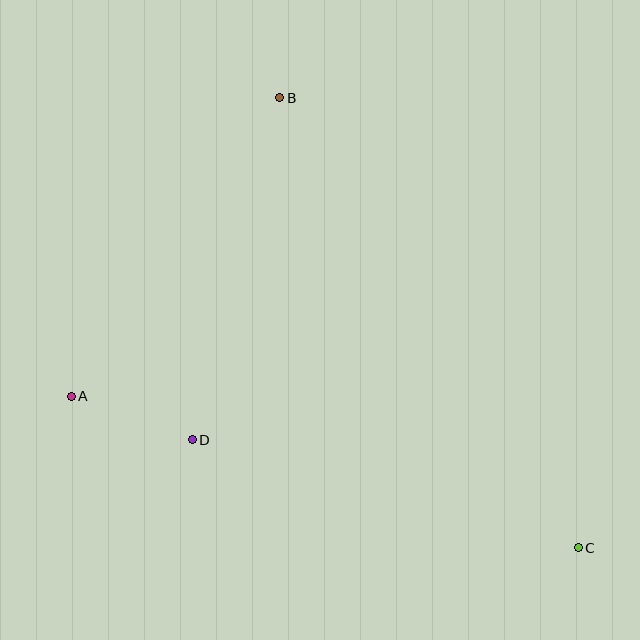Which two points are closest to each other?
Points A and D are closest to each other.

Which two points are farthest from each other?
Points B and C are farthest from each other.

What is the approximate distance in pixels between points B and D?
The distance between B and D is approximately 353 pixels.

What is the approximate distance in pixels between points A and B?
The distance between A and B is approximately 364 pixels.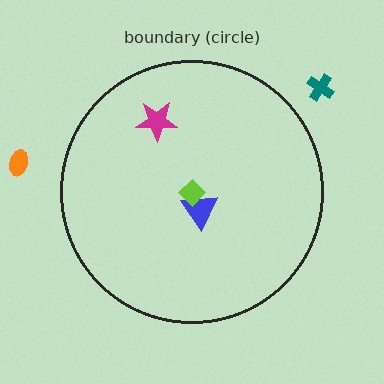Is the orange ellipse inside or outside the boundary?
Outside.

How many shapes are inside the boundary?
3 inside, 2 outside.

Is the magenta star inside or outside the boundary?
Inside.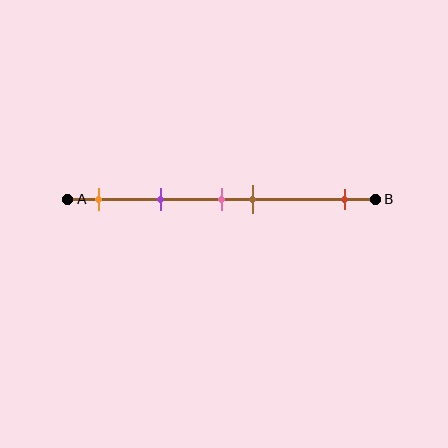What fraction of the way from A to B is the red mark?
The red mark is approximately 90% (0.9) of the way from A to B.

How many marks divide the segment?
There are 5 marks dividing the segment.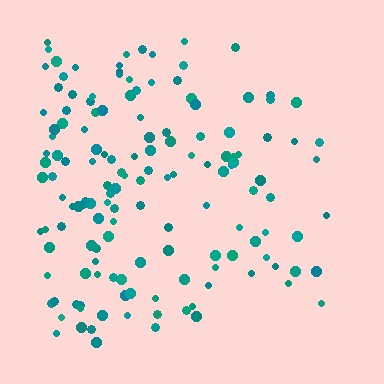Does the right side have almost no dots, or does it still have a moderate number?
Still a moderate number, just noticeably fewer than the left.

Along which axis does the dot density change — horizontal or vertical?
Horizontal.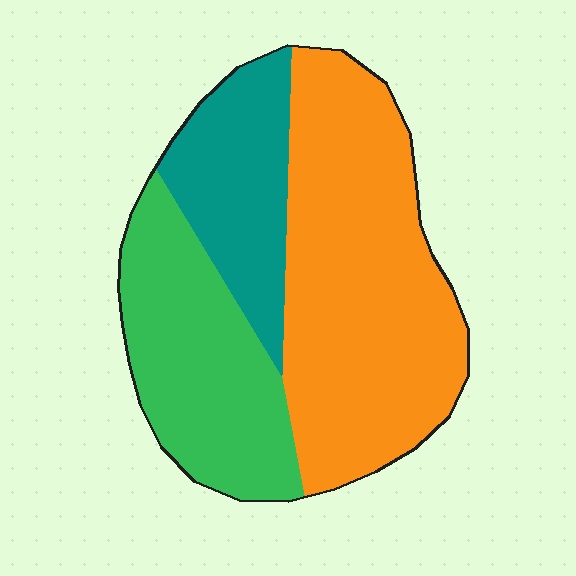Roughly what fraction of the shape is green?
Green covers around 30% of the shape.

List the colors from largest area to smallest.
From largest to smallest: orange, green, teal.